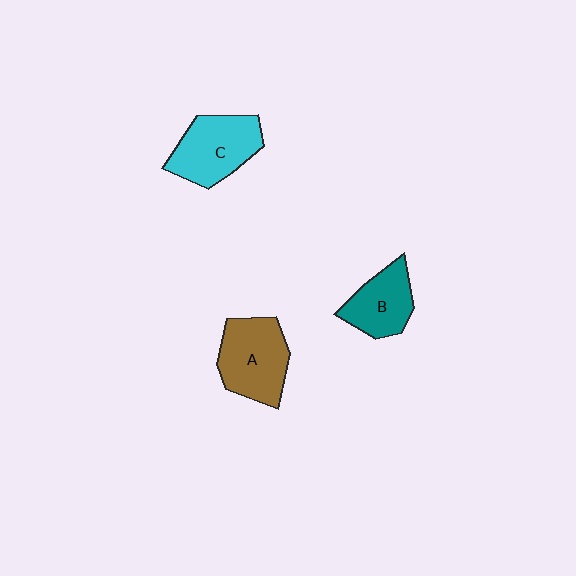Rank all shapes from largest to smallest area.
From largest to smallest: A (brown), C (cyan), B (teal).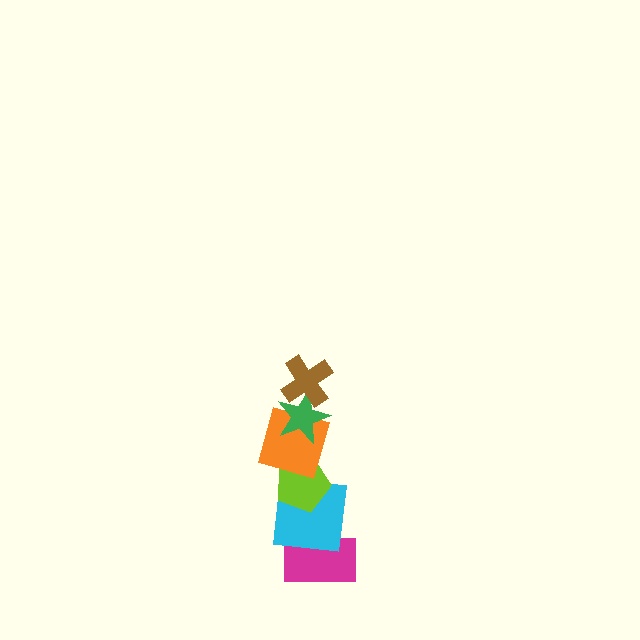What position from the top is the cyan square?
The cyan square is 5th from the top.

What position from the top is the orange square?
The orange square is 3rd from the top.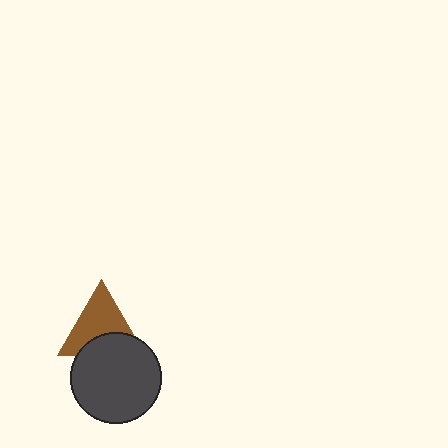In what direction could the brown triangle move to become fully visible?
The brown triangle could move up. That would shift it out from behind the dark gray circle entirely.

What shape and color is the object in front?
The object in front is a dark gray circle.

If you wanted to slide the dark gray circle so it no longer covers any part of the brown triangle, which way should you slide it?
Slide it down — that is the most direct way to separate the two shapes.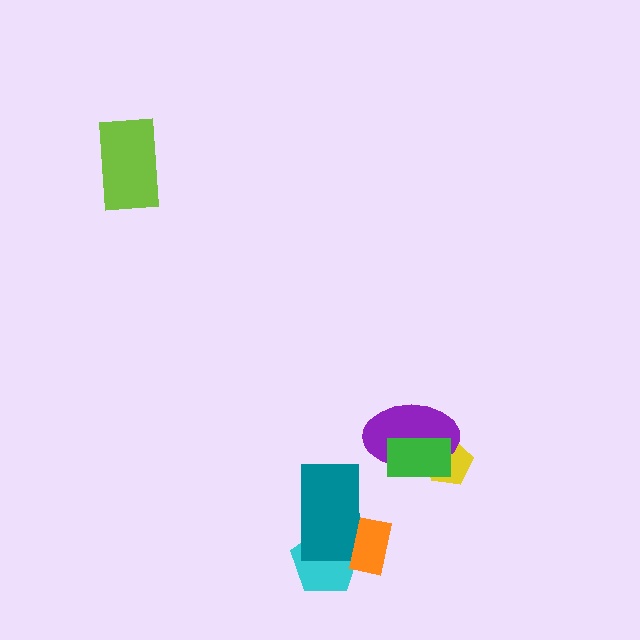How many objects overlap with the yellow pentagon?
2 objects overlap with the yellow pentagon.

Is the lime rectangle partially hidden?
No, no other shape covers it.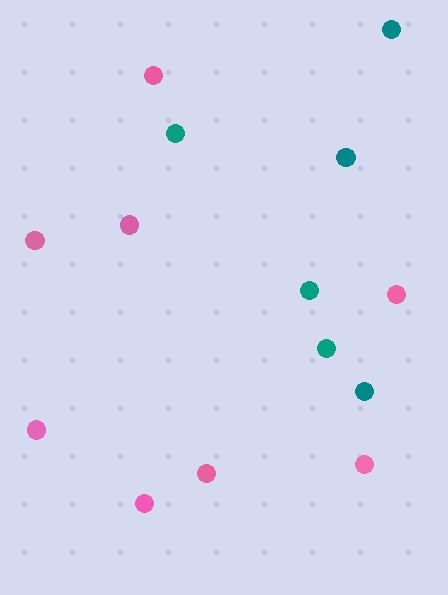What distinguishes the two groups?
There are 2 groups: one group of teal circles (6) and one group of pink circles (8).